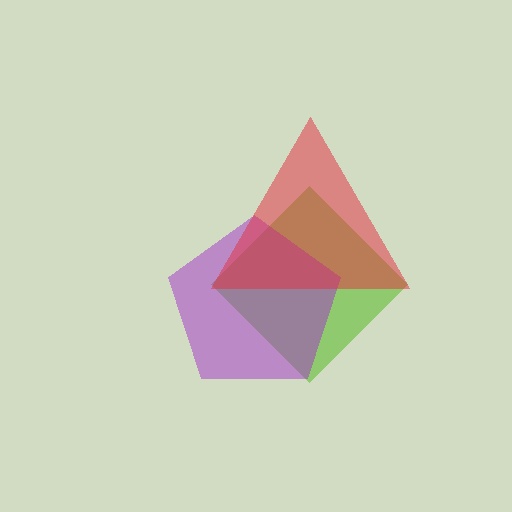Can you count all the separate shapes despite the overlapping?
Yes, there are 3 separate shapes.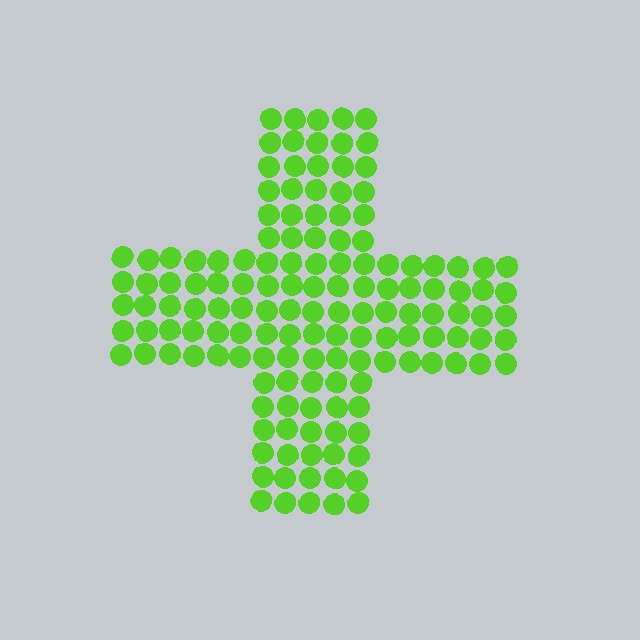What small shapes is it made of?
It is made of small circles.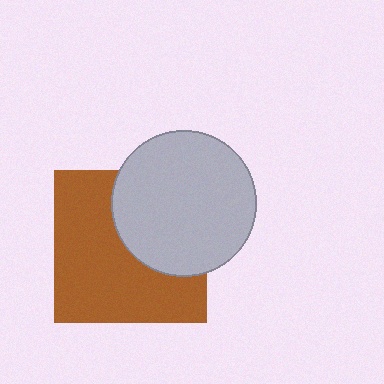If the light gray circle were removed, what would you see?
You would see the complete brown square.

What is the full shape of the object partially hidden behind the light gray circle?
The partially hidden object is a brown square.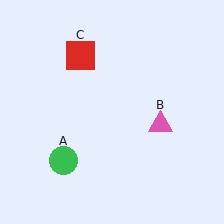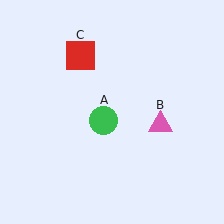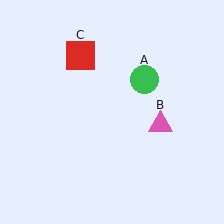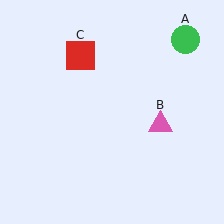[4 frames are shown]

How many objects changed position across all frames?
1 object changed position: green circle (object A).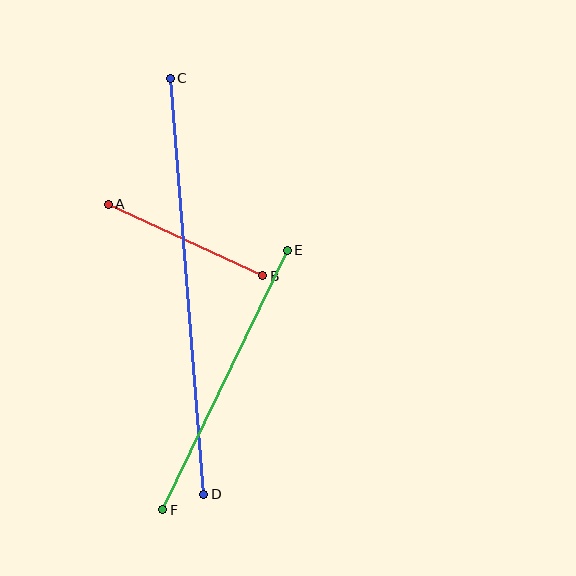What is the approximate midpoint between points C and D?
The midpoint is at approximately (187, 286) pixels.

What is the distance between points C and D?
The distance is approximately 417 pixels.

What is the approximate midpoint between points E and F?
The midpoint is at approximately (225, 380) pixels.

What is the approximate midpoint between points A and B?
The midpoint is at approximately (186, 240) pixels.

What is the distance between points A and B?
The distance is approximately 170 pixels.